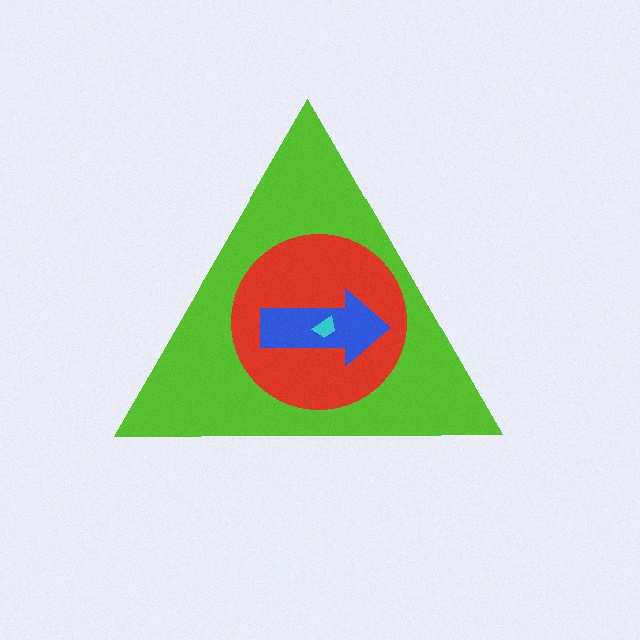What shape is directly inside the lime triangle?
The red circle.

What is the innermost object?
The cyan trapezoid.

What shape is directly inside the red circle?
The blue arrow.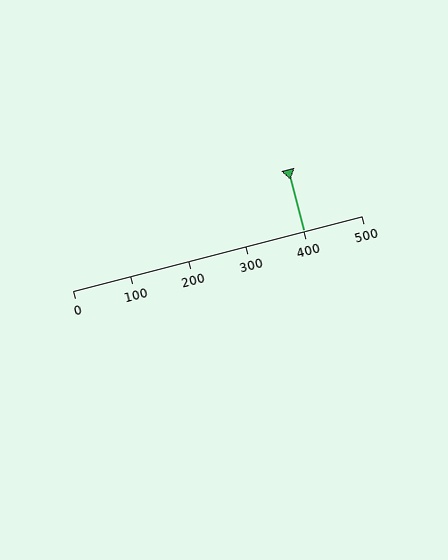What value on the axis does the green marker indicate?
The marker indicates approximately 400.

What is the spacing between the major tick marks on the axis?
The major ticks are spaced 100 apart.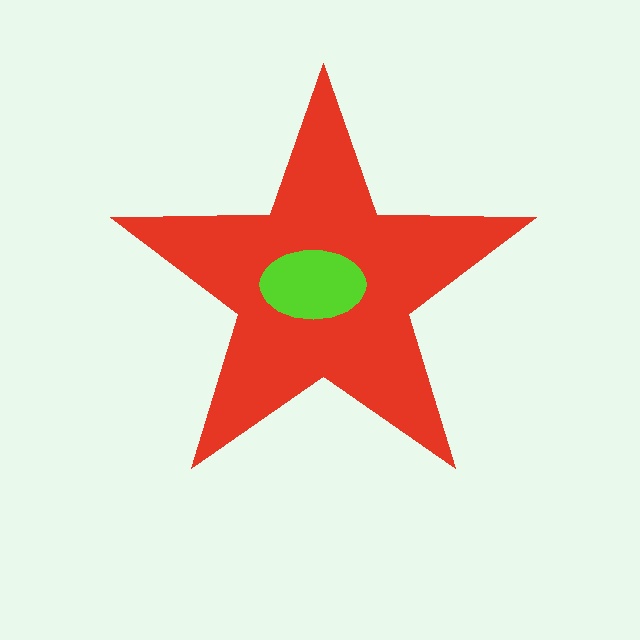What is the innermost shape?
The lime ellipse.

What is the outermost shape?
The red star.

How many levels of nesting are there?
2.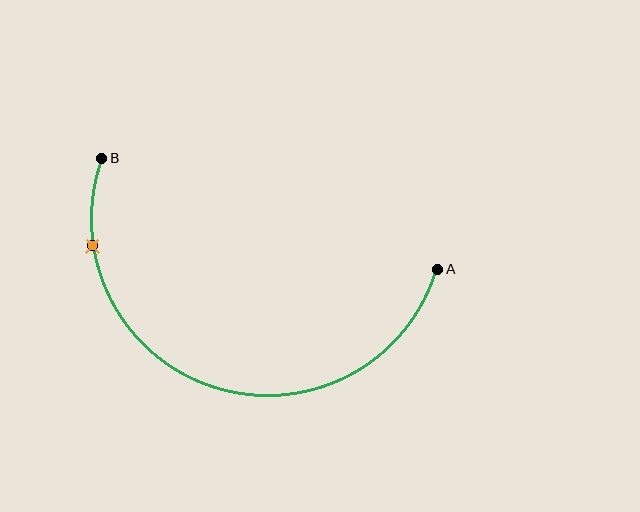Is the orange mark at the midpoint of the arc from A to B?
No. The orange mark lies on the arc but is closer to endpoint B. The arc midpoint would be at the point on the curve equidistant along the arc from both A and B.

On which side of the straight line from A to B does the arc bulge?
The arc bulges below the straight line connecting A and B.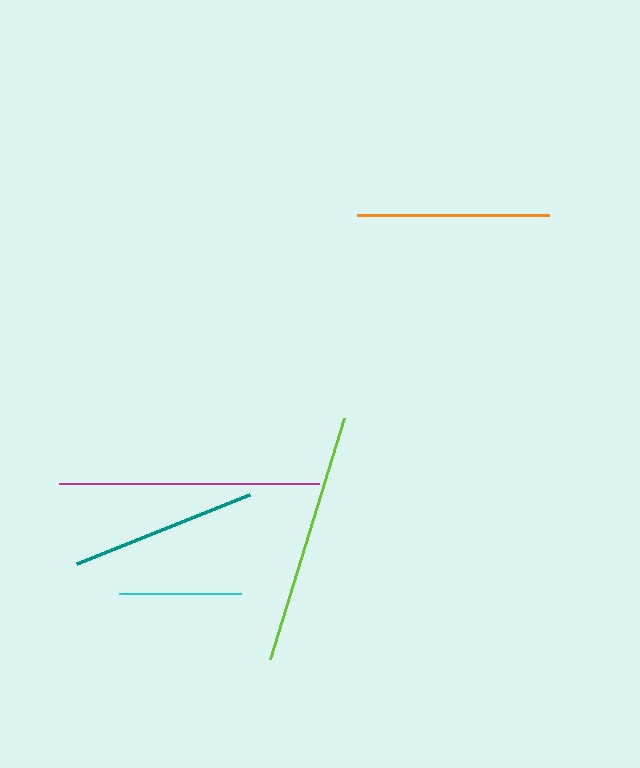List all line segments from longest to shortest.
From longest to shortest: magenta, lime, orange, teal, cyan.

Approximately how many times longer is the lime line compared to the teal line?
The lime line is approximately 1.4 times the length of the teal line.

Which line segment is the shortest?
The cyan line is the shortest at approximately 122 pixels.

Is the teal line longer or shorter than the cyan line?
The teal line is longer than the cyan line.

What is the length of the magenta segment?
The magenta segment is approximately 260 pixels long.